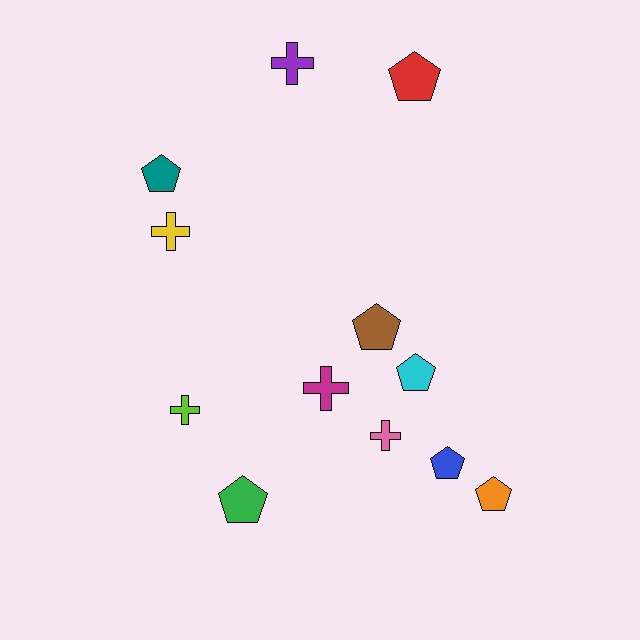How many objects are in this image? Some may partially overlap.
There are 12 objects.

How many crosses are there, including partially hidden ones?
There are 5 crosses.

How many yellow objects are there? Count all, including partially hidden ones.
There is 1 yellow object.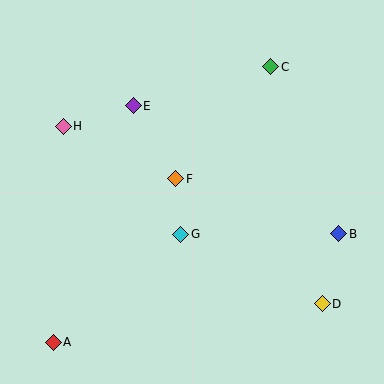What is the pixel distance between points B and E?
The distance between B and E is 243 pixels.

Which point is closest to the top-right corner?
Point C is closest to the top-right corner.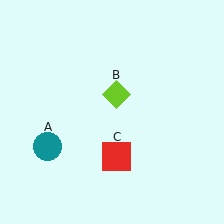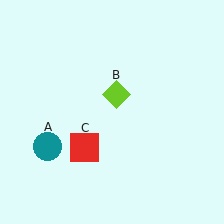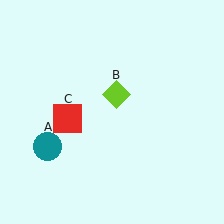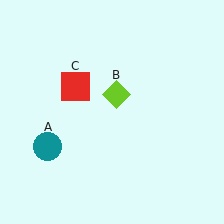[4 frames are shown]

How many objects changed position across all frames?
1 object changed position: red square (object C).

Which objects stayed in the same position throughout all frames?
Teal circle (object A) and lime diamond (object B) remained stationary.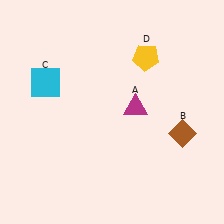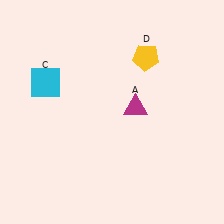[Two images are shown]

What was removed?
The brown diamond (B) was removed in Image 2.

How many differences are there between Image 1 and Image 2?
There is 1 difference between the two images.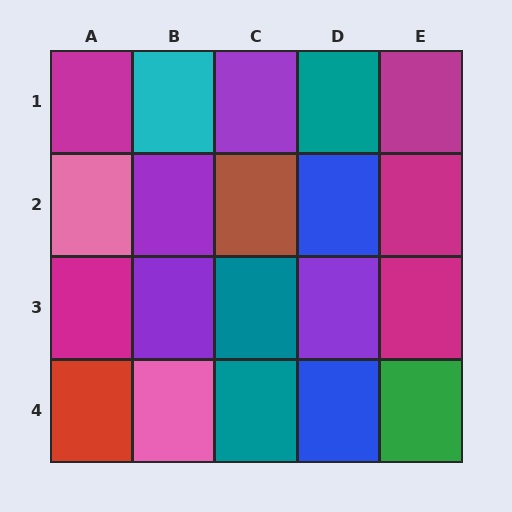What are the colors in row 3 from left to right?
Magenta, purple, teal, purple, magenta.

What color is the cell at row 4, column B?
Pink.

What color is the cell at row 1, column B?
Cyan.